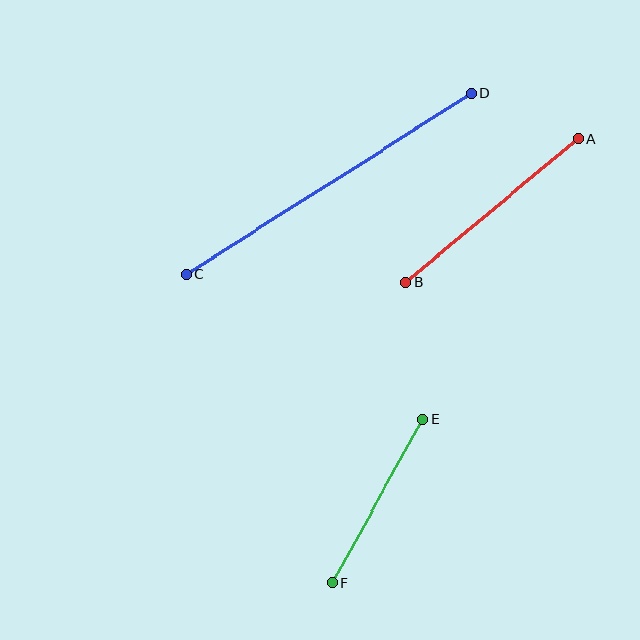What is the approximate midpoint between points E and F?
The midpoint is at approximately (377, 501) pixels.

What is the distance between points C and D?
The distance is approximately 338 pixels.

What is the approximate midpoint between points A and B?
The midpoint is at approximately (492, 210) pixels.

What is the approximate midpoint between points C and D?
The midpoint is at approximately (329, 184) pixels.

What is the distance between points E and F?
The distance is approximately 187 pixels.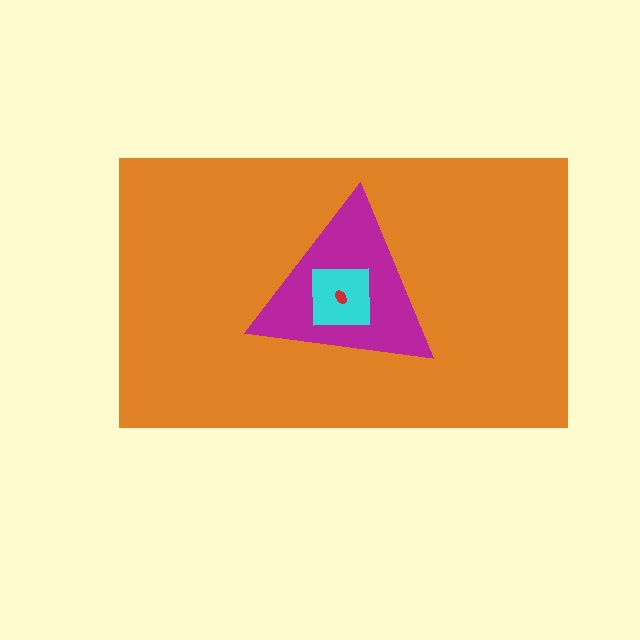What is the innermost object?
The red ellipse.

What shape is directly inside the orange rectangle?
The magenta triangle.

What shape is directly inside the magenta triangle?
The cyan square.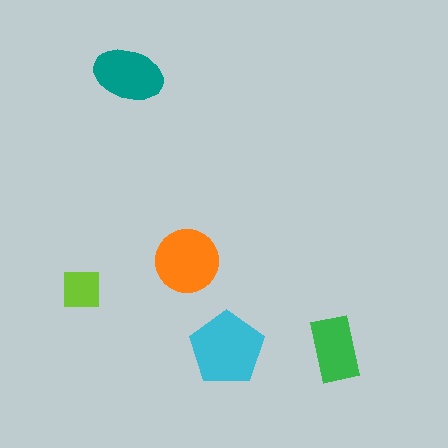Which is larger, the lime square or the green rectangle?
The green rectangle.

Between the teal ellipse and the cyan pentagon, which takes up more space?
The cyan pentagon.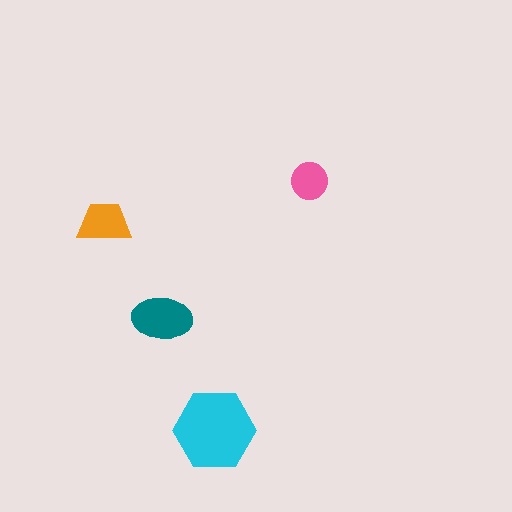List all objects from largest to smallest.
The cyan hexagon, the teal ellipse, the orange trapezoid, the pink circle.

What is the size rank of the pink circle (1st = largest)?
4th.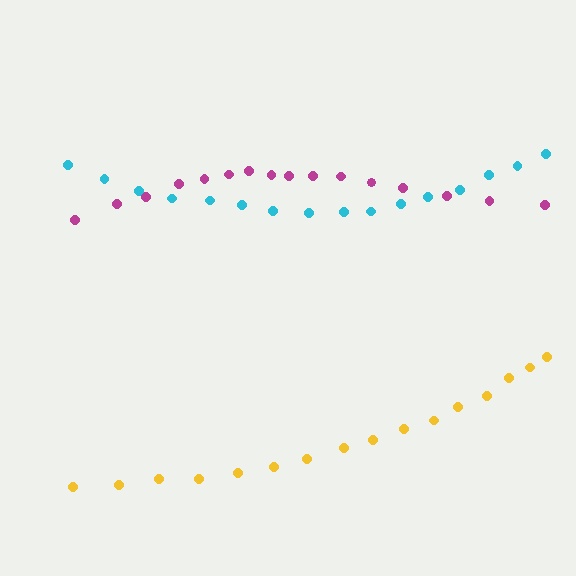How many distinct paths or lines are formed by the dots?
There are 3 distinct paths.